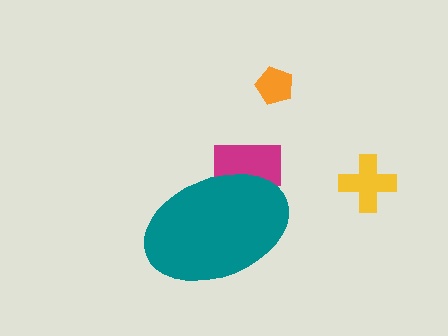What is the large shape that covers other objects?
A teal ellipse.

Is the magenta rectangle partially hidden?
Yes, the magenta rectangle is partially hidden behind the teal ellipse.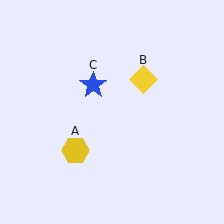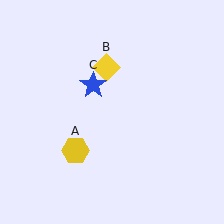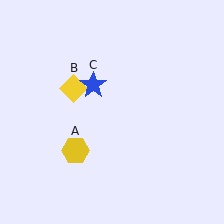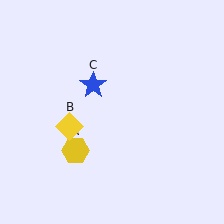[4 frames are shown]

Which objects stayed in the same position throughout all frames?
Yellow hexagon (object A) and blue star (object C) remained stationary.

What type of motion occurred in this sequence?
The yellow diamond (object B) rotated counterclockwise around the center of the scene.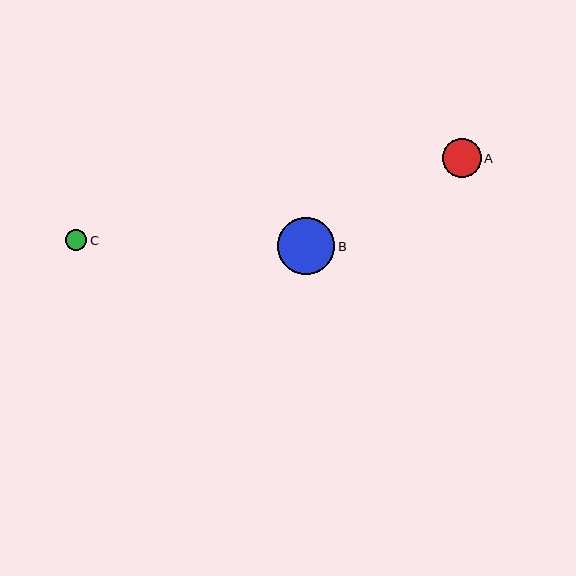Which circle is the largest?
Circle B is the largest with a size of approximately 57 pixels.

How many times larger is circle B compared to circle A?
Circle B is approximately 1.5 times the size of circle A.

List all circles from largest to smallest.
From largest to smallest: B, A, C.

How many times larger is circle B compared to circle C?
Circle B is approximately 2.7 times the size of circle C.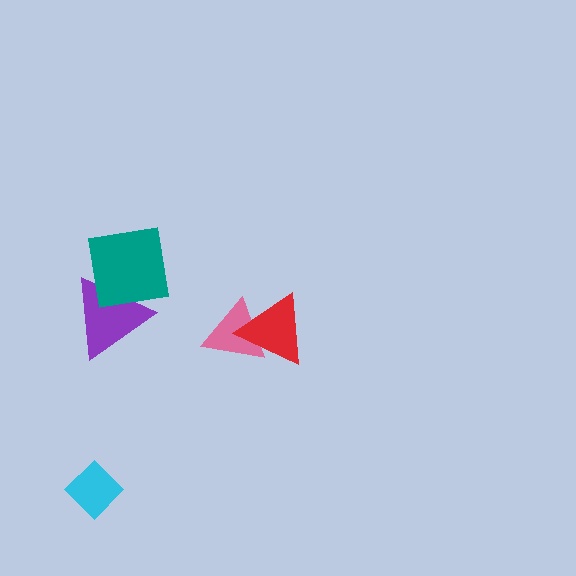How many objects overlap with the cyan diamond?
0 objects overlap with the cyan diamond.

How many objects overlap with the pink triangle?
1 object overlaps with the pink triangle.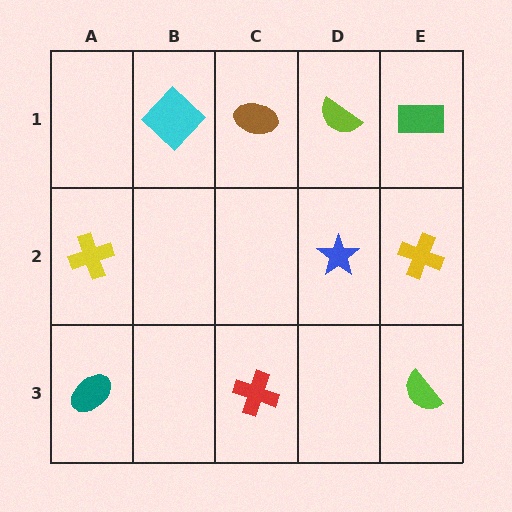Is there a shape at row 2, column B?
No, that cell is empty.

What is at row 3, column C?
A red cross.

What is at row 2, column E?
A yellow cross.